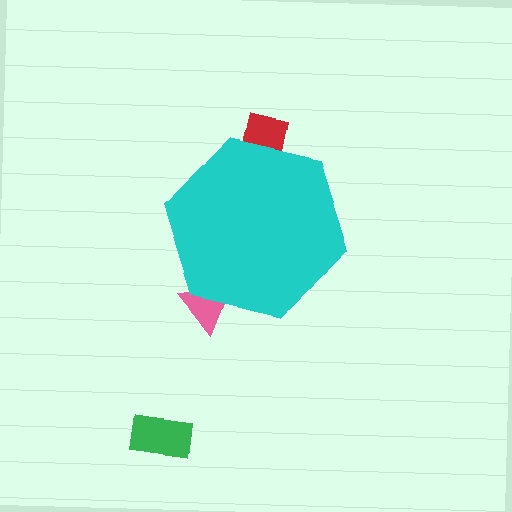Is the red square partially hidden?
Yes, the red square is partially hidden behind the cyan hexagon.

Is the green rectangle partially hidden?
No, the green rectangle is fully visible.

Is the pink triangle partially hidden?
Yes, the pink triangle is partially hidden behind the cyan hexagon.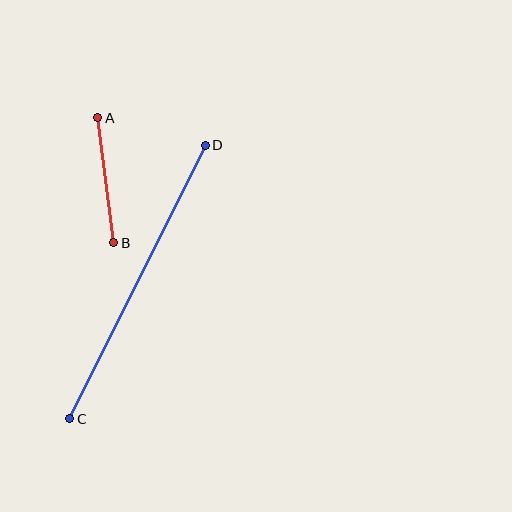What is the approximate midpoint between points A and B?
The midpoint is at approximately (106, 180) pixels.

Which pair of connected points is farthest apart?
Points C and D are farthest apart.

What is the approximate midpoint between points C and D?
The midpoint is at approximately (138, 282) pixels.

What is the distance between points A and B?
The distance is approximately 126 pixels.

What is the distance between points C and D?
The distance is approximately 305 pixels.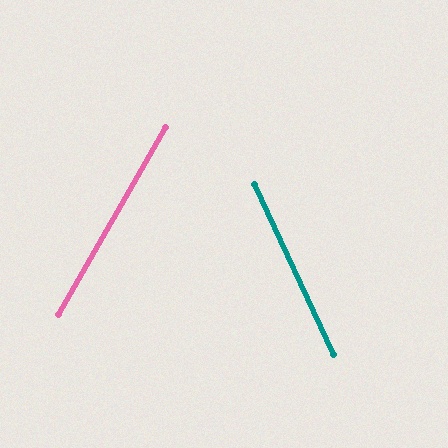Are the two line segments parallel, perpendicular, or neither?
Neither parallel nor perpendicular — they differ by about 55°.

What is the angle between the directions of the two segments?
Approximately 55 degrees.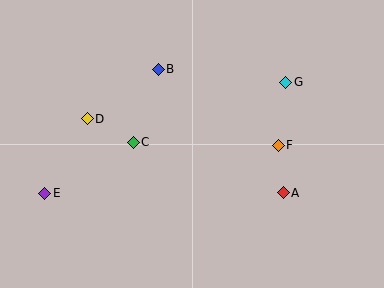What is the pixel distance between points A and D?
The distance between A and D is 209 pixels.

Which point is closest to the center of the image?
Point C at (133, 142) is closest to the center.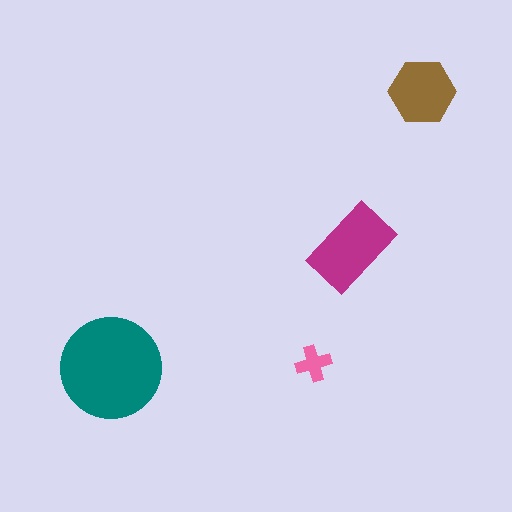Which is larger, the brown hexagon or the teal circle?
The teal circle.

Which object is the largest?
The teal circle.